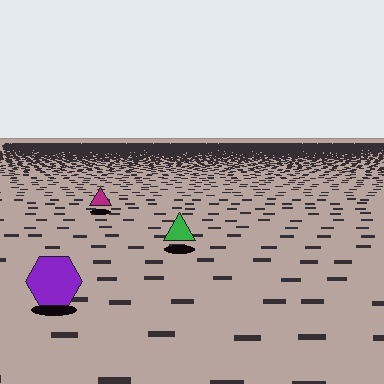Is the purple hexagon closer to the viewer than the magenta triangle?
Yes. The purple hexagon is closer — you can tell from the texture gradient: the ground texture is coarser near it.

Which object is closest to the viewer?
The purple hexagon is closest. The texture marks near it are larger and more spread out.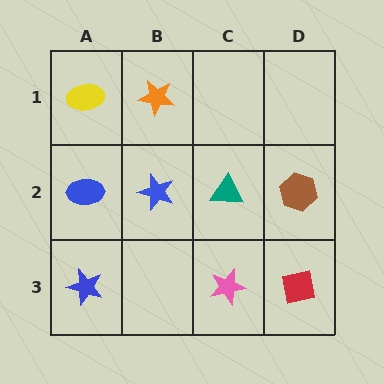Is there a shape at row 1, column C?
No, that cell is empty.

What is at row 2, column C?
A teal triangle.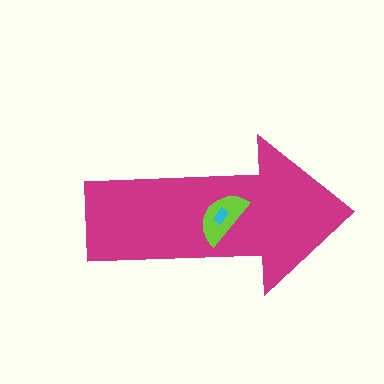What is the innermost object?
The cyan rectangle.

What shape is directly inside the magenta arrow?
The lime semicircle.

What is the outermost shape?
The magenta arrow.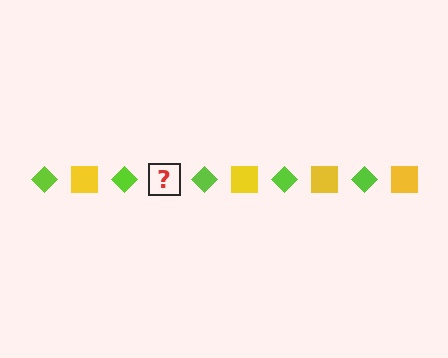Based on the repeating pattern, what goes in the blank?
The blank should be a yellow square.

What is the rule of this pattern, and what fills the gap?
The rule is that the pattern alternates between lime diamond and yellow square. The gap should be filled with a yellow square.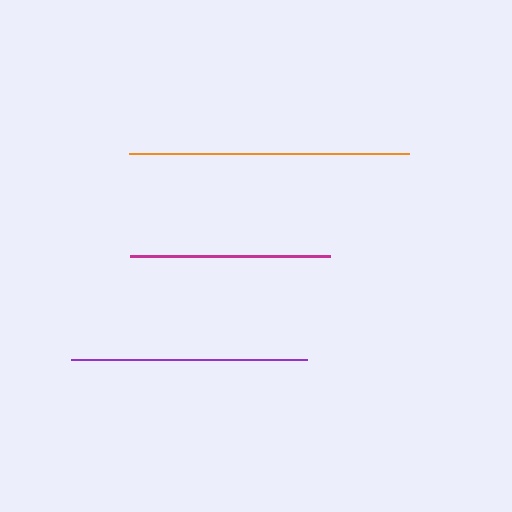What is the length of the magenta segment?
The magenta segment is approximately 201 pixels long.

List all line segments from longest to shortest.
From longest to shortest: orange, purple, magenta.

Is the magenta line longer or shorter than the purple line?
The purple line is longer than the magenta line.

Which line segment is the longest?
The orange line is the longest at approximately 279 pixels.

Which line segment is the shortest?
The magenta line is the shortest at approximately 201 pixels.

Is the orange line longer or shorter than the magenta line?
The orange line is longer than the magenta line.